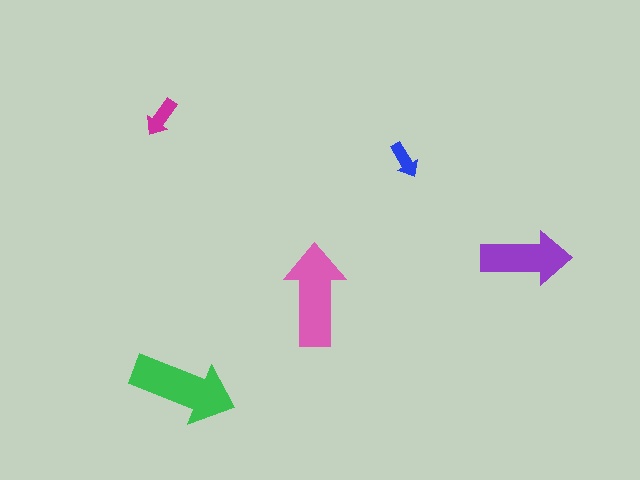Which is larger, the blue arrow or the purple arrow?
The purple one.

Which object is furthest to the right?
The purple arrow is rightmost.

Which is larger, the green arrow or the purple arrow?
The green one.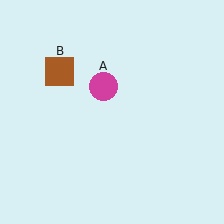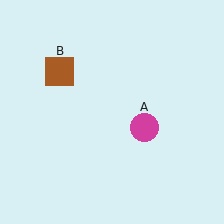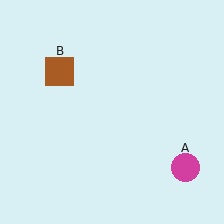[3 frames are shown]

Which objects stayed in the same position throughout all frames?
Brown square (object B) remained stationary.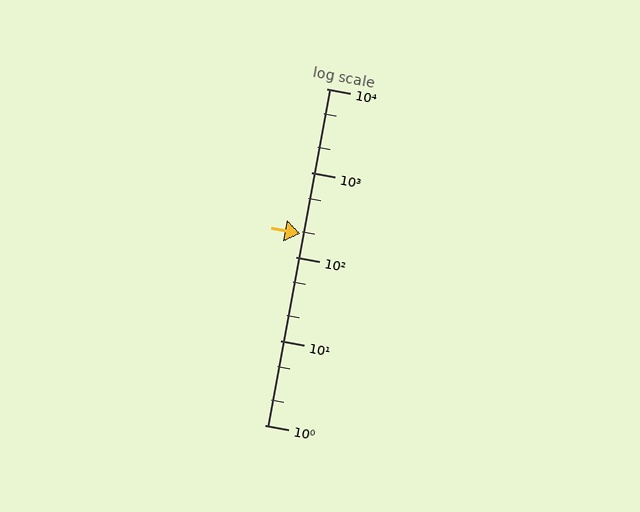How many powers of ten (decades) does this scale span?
The scale spans 4 decades, from 1 to 10000.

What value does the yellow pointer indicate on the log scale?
The pointer indicates approximately 190.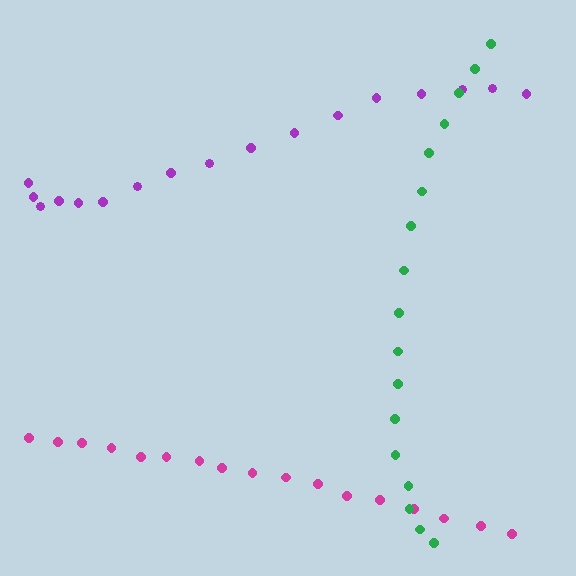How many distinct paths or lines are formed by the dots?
There are 3 distinct paths.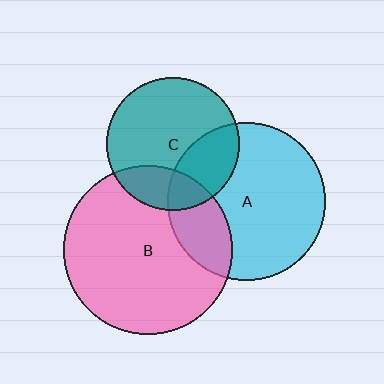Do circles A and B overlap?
Yes.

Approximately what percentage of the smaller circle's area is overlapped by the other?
Approximately 20%.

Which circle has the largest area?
Circle B (pink).